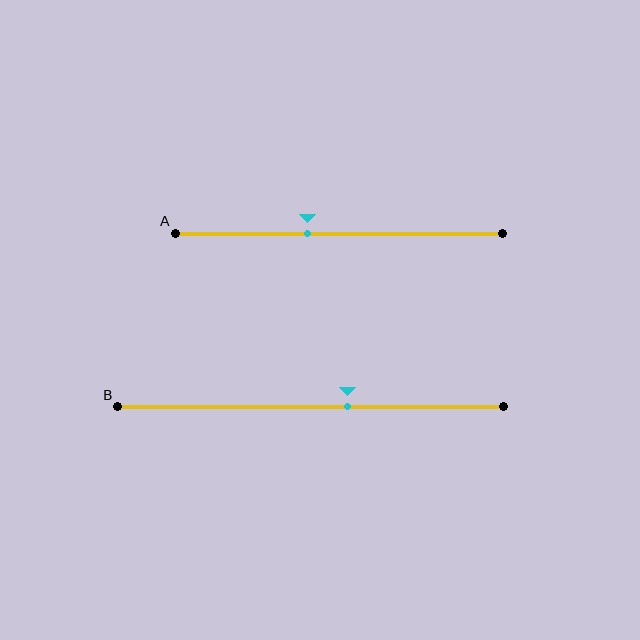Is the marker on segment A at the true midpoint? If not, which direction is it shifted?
No, the marker on segment A is shifted to the left by about 10% of the segment length.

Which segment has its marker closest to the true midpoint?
Segment A has its marker closest to the true midpoint.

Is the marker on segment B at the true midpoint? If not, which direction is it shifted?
No, the marker on segment B is shifted to the right by about 10% of the segment length.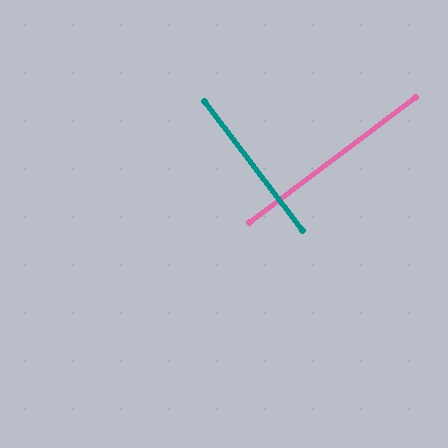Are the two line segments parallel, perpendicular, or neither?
Perpendicular — they meet at approximately 90°.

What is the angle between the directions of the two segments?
Approximately 90 degrees.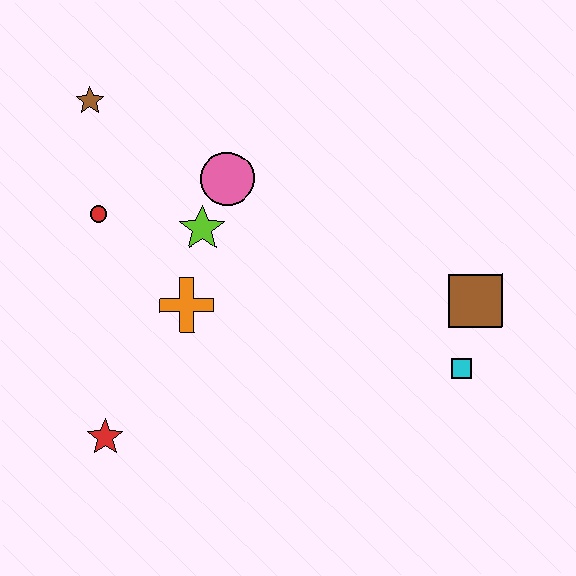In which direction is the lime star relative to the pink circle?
The lime star is below the pink circle.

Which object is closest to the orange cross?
The lime star is closest to the orange cross.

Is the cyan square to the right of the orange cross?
Yes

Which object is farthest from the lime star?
The cyan square is farthest from the lime star.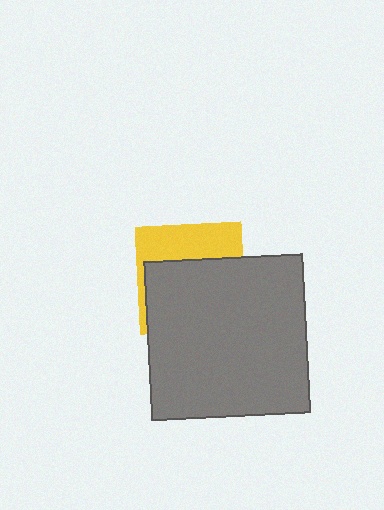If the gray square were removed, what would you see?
You would see the complete yellow square.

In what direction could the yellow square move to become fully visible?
The yellow square could move up. That would shift it out from behind the gray square entirely.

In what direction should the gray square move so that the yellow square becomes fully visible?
The gray square should move down. That is the shortest direction to clear the overlap and leave the yellow square fully visible.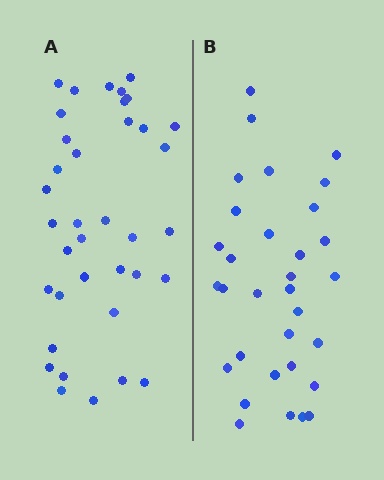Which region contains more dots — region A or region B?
Region A (the left region) has more dots.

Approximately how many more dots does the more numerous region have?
Region A has about 5 more dots than region B.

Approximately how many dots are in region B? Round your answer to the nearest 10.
About 30 dots. (The exact count is 32, which rounds to 30.)